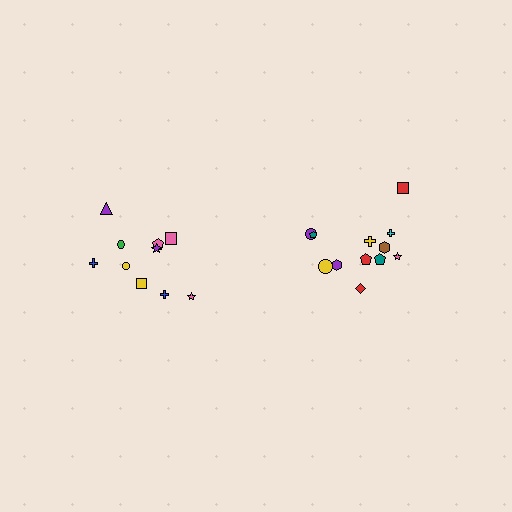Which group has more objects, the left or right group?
The right group.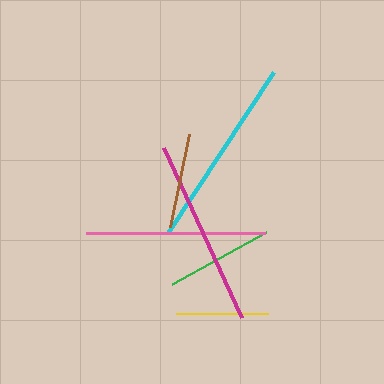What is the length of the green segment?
The green segment is approximately 107 pixels long.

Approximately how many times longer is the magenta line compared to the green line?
The magenta line is approximately 1.7 times the length of the green line.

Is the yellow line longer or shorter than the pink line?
The pink line is longer than the yellow line.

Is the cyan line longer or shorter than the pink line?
The cyan line is longer than the pink line.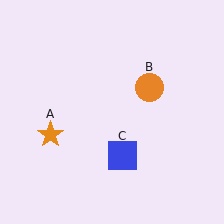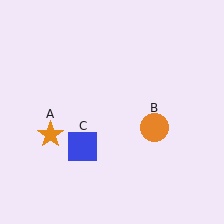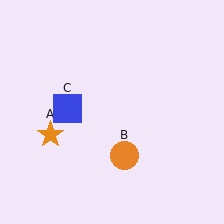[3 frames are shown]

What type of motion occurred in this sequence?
The orange circle (object B), blue square (object C) rotated clockwise around the center of the scene.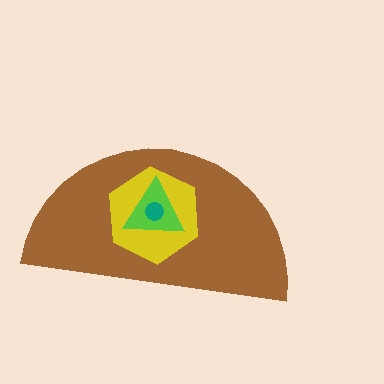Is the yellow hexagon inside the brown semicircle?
Yes.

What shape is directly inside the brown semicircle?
The yellow hexagon.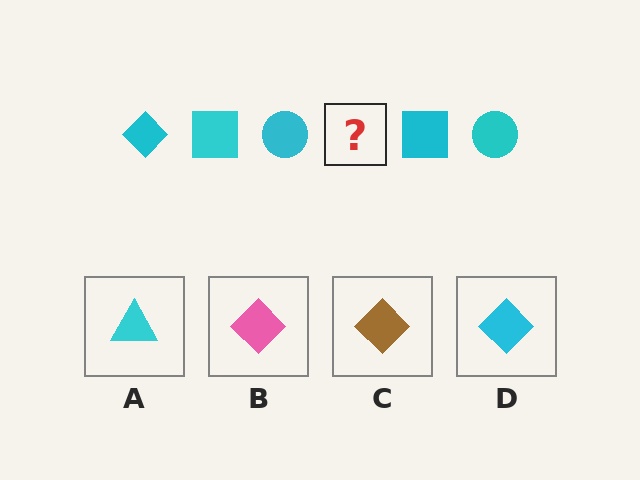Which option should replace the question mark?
Option D.